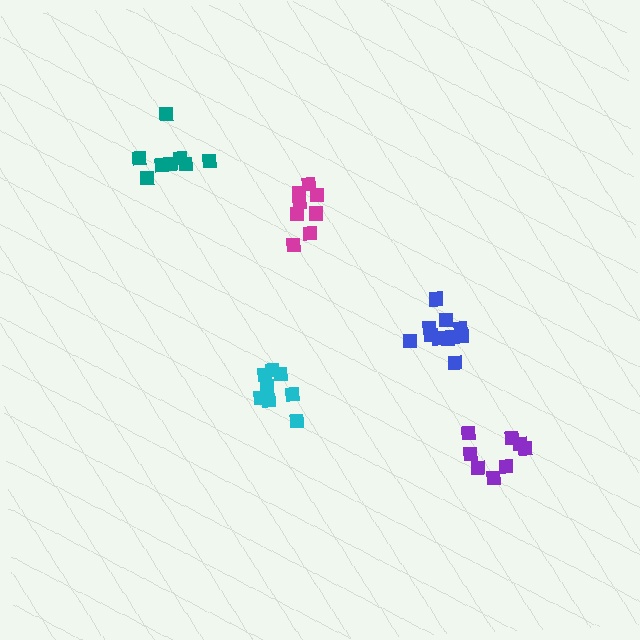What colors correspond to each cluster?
The clusters are colored: blue, purple, magenta, teal, cyan.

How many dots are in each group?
Group 1: 11 dots, Group 2: 8 dots, Group 3: 8 dots, Group 4: 8 dots, Group 5: 8 dots (43 total).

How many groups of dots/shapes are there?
There are 5 groups.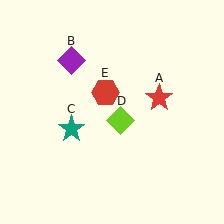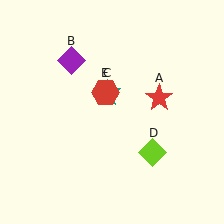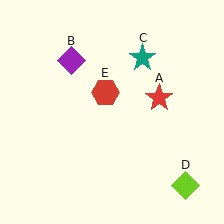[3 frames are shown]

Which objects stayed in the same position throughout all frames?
Red star (object A) and purple diamond (object B) and red hexagon (object E) remained stationary.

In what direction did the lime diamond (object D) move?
The lime diamond (object D) moved down and to the right.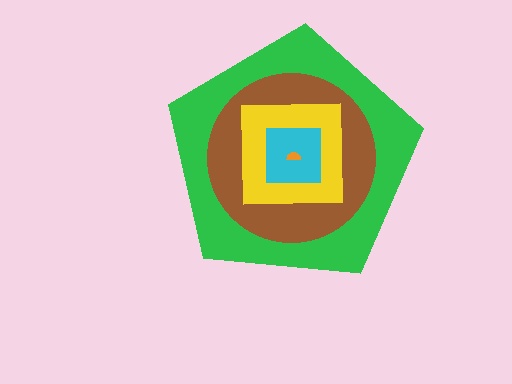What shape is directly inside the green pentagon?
The brown circle.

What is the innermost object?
The orange semicircle.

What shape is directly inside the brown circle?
The yellow square.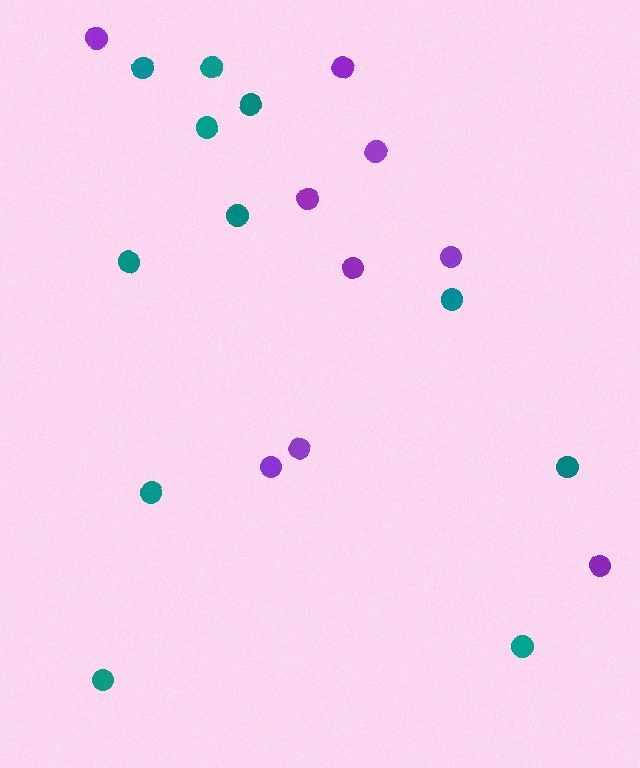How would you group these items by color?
There are 2 groups: one group of teal circles (11) and one group of purple circles (9).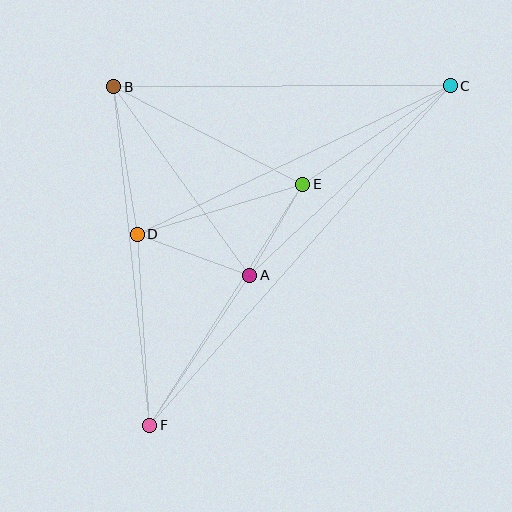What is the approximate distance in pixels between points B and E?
The distance between B and E is approximately 213 pixels.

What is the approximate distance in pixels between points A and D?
The distance between A and D is approximately 120 pixels.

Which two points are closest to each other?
Points A and E are closest to each other.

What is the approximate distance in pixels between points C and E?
The distance between C and E is approximately 177 pixels.